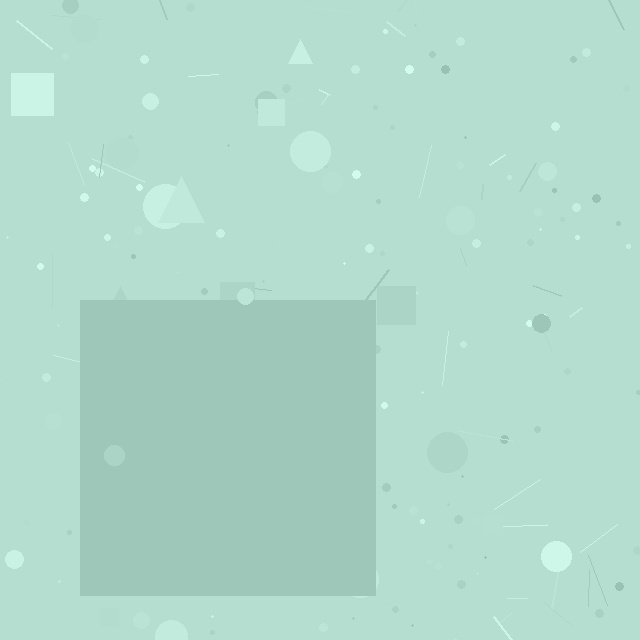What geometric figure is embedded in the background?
A square is embedded in the background.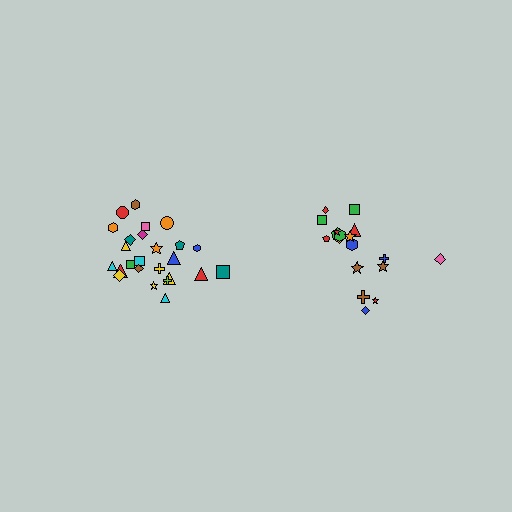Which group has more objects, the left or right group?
The left group.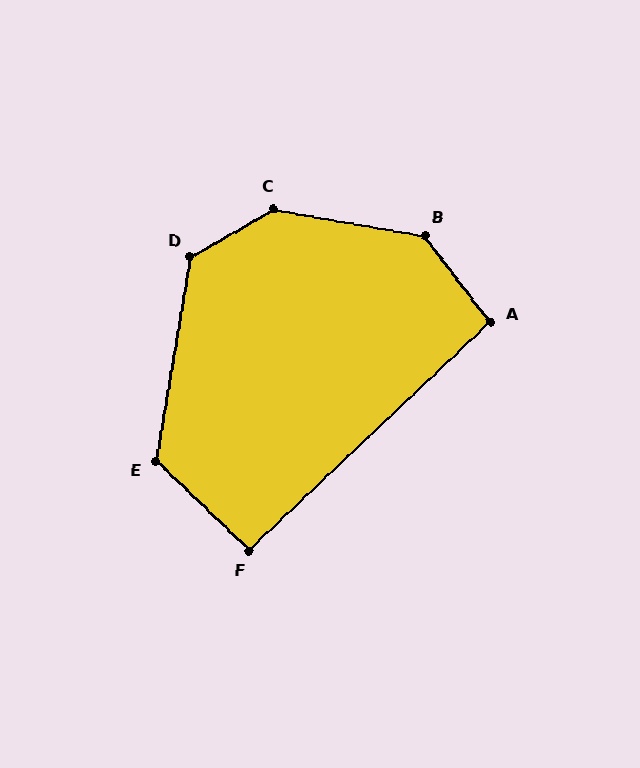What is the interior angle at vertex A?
Approximately 96 degrees (obtuse).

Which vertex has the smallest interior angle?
F, at approximately 93 degrees.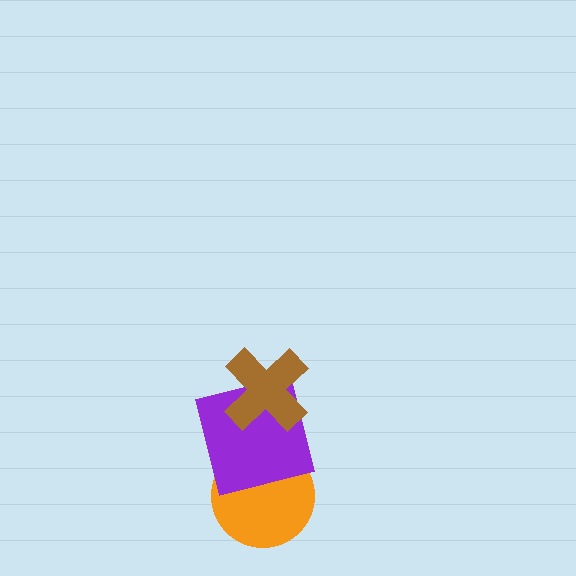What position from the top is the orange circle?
The orange circle is 3rd from the top.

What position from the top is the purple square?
The purple square is 2nd from the top.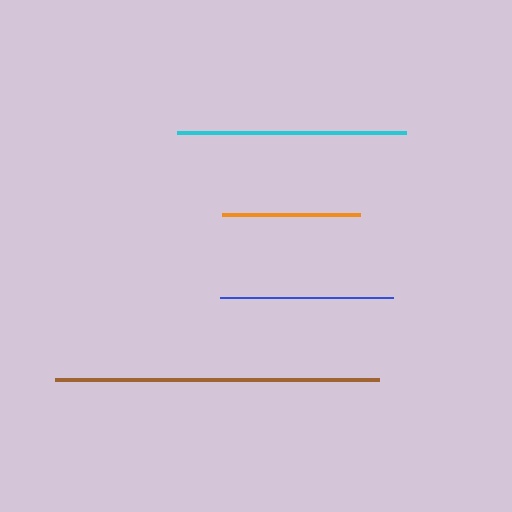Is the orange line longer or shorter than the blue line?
The blue line is longer than the orange line.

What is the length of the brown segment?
The brown segment is approximately 324 pixels long.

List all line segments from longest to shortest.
From longest to shortest: brown, cyan, blue, orange.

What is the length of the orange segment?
The orange segment is approximately 138 pixels long.